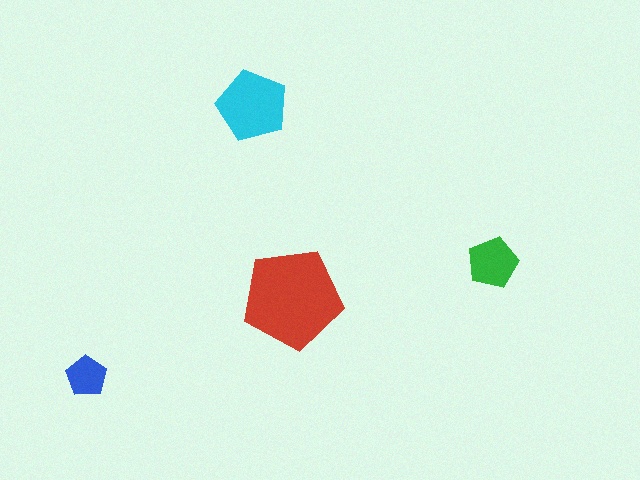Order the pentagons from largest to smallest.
the red one, the cyan one, the green one, the blue one.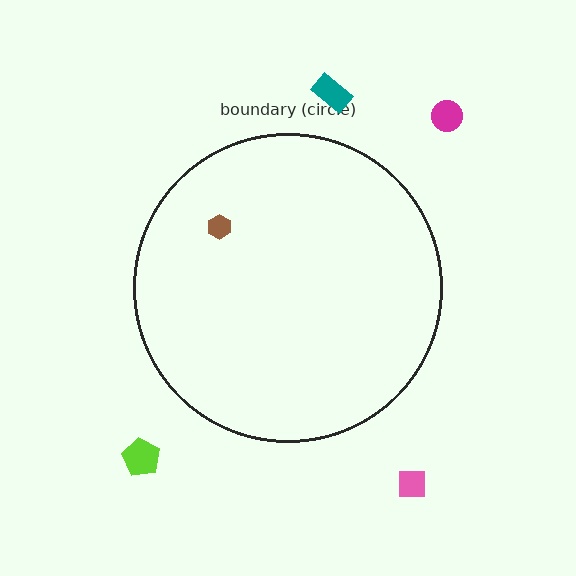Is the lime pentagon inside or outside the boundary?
Outside.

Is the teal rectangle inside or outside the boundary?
Outside.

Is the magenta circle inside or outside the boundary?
Outside.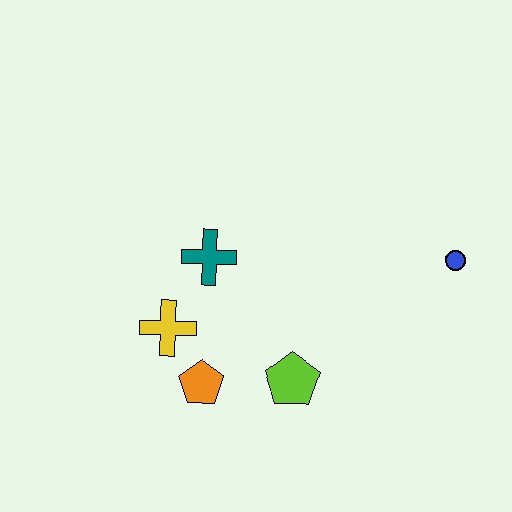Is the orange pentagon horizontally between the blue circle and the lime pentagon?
No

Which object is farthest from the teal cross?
The blue circle is farthest from the teal cross.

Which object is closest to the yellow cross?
The orange pentagon is closest to the yellow cross.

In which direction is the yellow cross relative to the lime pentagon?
The yellow cross is to the left of the lime pentagon.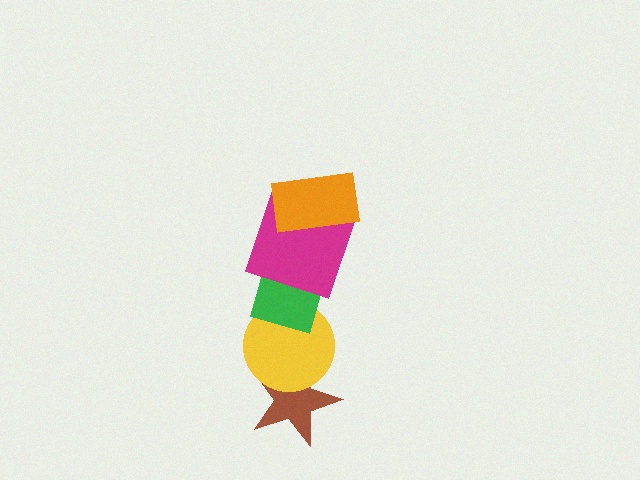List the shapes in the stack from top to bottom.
From top to bottom: the orange rectangle, the magenta square, the green diamond, the yellow circle, the brown star.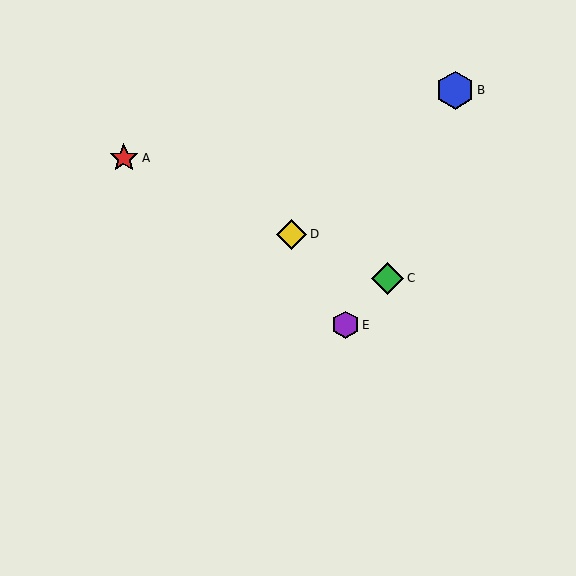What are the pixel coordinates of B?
Object B is at (455, 90).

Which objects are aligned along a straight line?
Objects A, C, D are aligned along a straight line.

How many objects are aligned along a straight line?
3 objects (A, C, D) are aligned along a straight line.